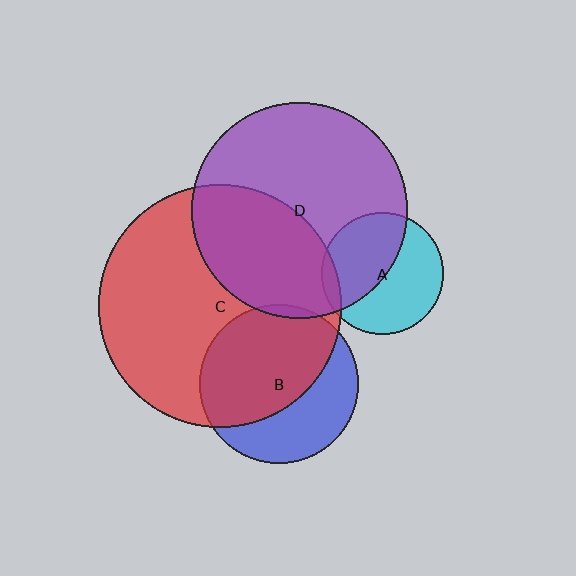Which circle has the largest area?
Circle C (red).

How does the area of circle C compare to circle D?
Approximately 1.3 times.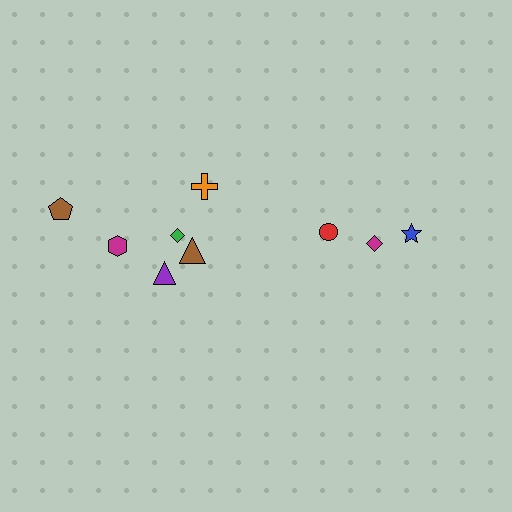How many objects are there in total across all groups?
There are 9 objects.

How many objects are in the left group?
There are 6 objects.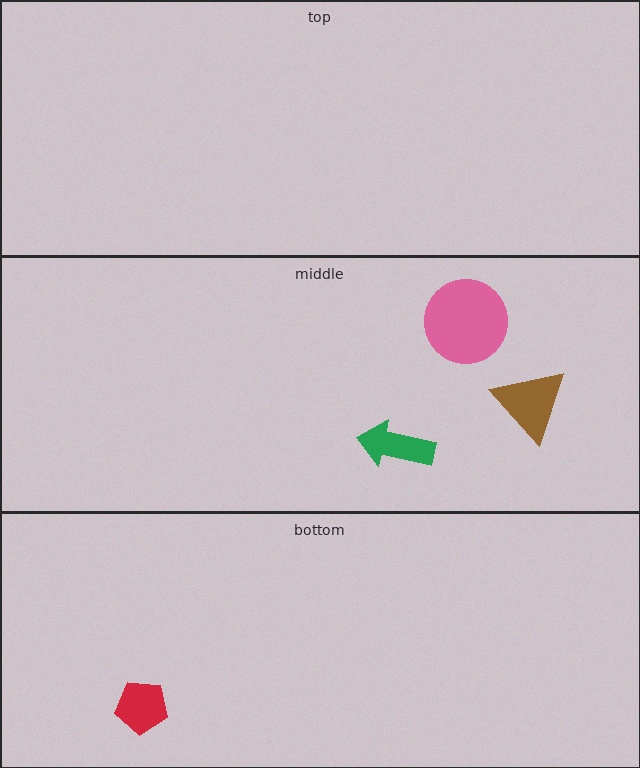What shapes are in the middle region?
The brown triangle, the green arrow, the pink circle.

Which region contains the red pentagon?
The bottom region.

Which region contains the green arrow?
The middle region.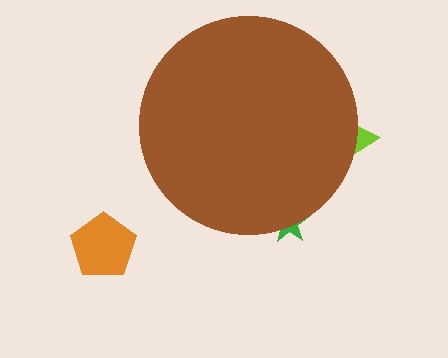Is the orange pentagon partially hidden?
No, the orange pentagon is fully visible.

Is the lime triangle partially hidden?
Yes, the lime triangle is partially hidden behind the brown circle.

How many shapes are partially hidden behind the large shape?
2 shapes are partially hidden.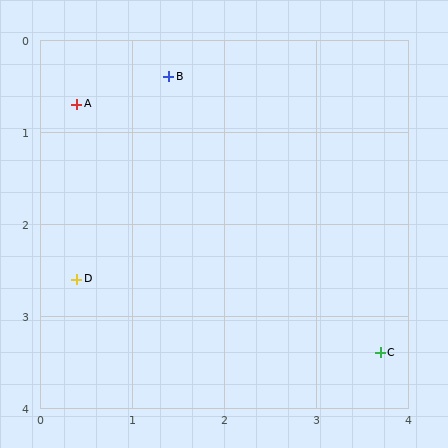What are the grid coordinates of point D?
Point D is at approximately (0.4, 2.6).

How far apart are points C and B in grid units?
Points C and B are about 3.8 grid units apart.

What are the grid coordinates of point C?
Point C is at approximately (3.7, 3.4).